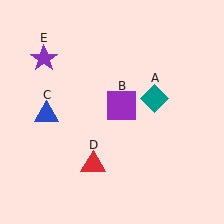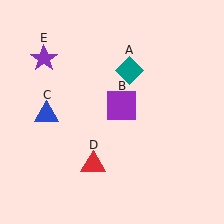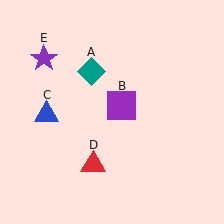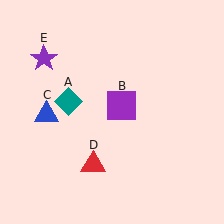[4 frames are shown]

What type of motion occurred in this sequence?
The teal diamond (object A) rotated counterclockwise around the center of the scene.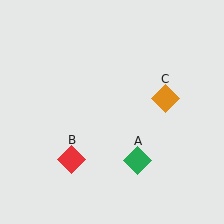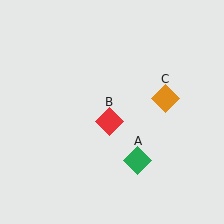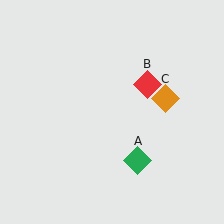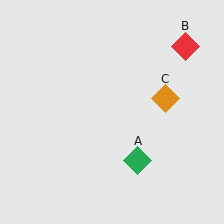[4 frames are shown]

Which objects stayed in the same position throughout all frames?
Green diamond (object A) and orange diamond (object C) remained stationary.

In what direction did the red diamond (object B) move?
The red diamond (object B) moved up and to the right.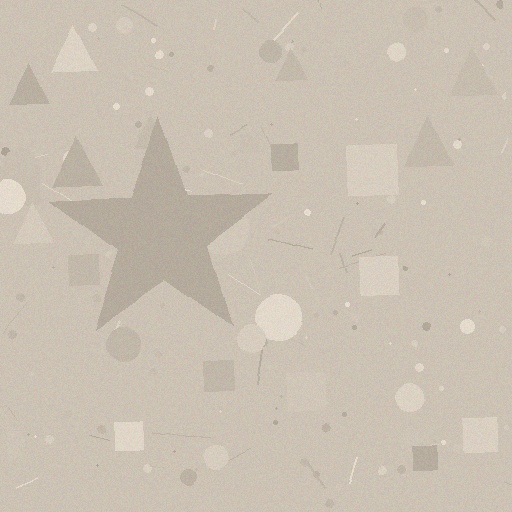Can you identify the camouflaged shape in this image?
The camouflaged shape is a star.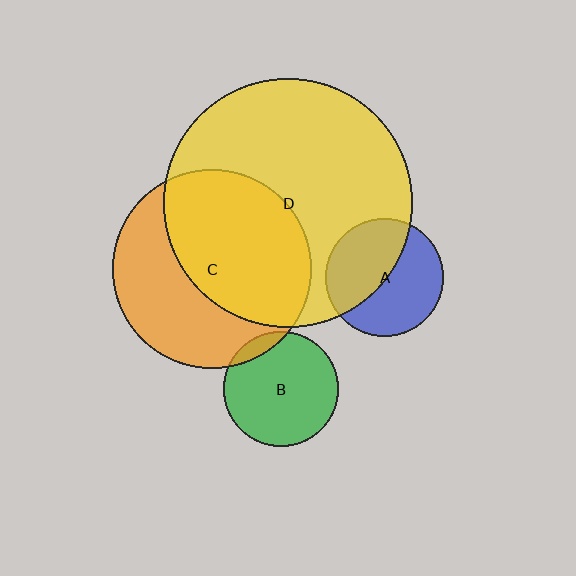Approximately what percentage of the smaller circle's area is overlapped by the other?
Approximately 50%.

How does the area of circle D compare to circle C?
Approximately 1.6 times.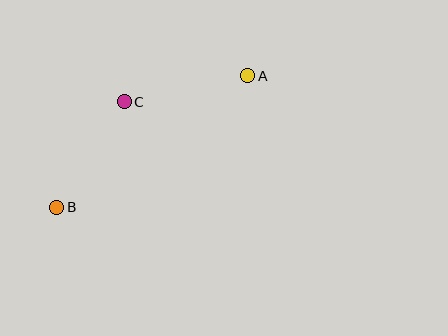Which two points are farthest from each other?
Points A and B are farthest from each other.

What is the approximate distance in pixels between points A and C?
The distance between A and C is approximately 126 pixels.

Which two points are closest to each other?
Points B and C are closest to each other.